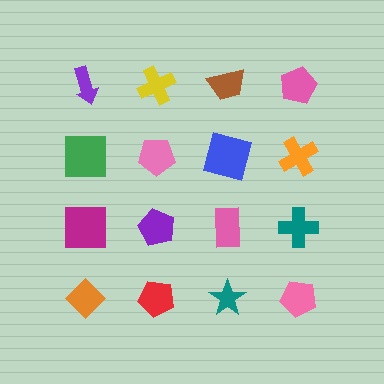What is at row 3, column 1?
A magenta square.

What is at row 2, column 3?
A blue square.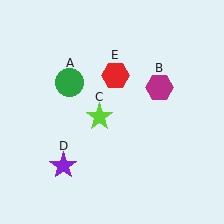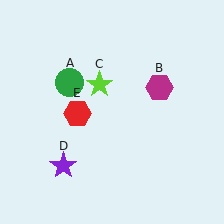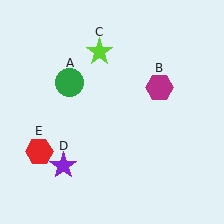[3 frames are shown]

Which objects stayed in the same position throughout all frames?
Green circle (object A) and magenta hexagon (object B) and purple star (object D) remained stationary.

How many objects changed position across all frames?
2 objects changed position: lime star (object C), red hexagon (object E).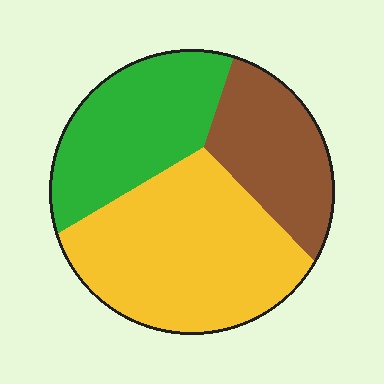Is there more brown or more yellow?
Yellow.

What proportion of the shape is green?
Green takes up between a sixth and a third of the shape.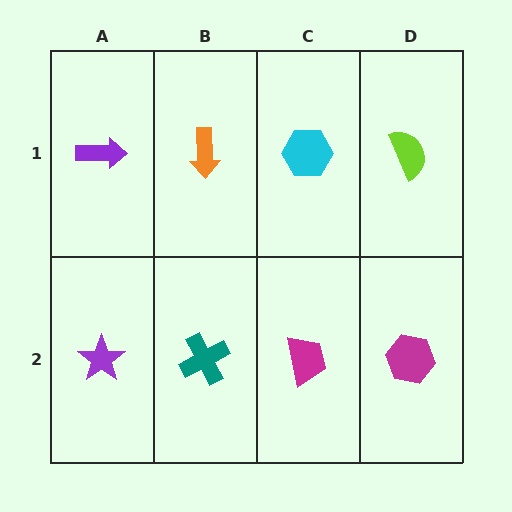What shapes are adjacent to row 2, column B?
An orange arrow (row 1, column B), a purple star (row 2, column A), a magenta trapezoid (row 2, column C).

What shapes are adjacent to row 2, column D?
A lime semicircle (row 1, column D), a magenta trapezoid (row 2, column C).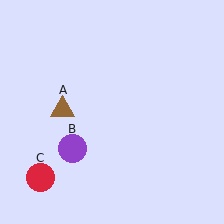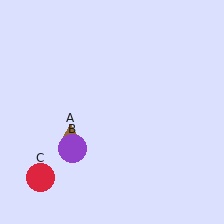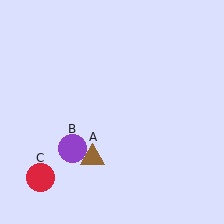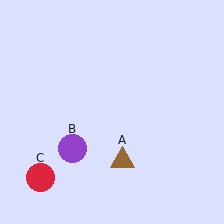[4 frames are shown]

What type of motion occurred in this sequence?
The brown triangle (object A) rotated counterclockwise around the center of the scene.